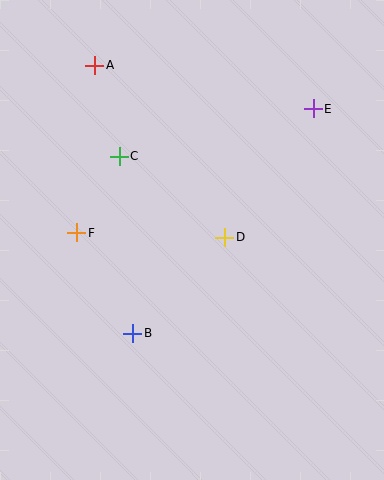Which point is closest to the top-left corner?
Point A is closest to the top-left corner.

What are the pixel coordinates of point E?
Point E is at (313, 109).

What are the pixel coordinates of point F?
Point F is at (77, 233).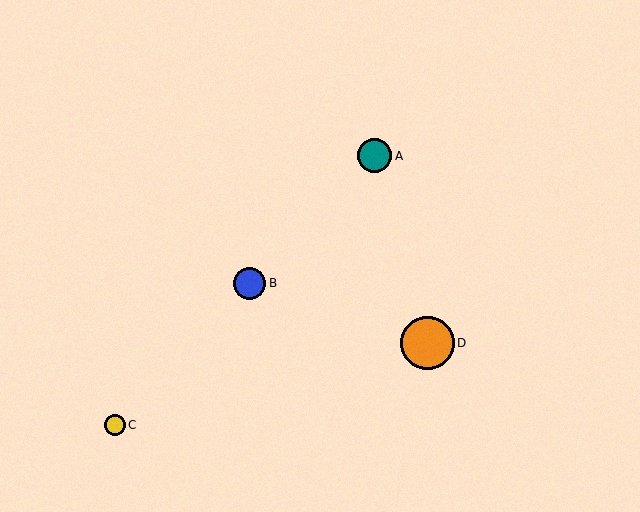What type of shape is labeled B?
Shape B is a blue circle.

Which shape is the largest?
The orange circle (labeled D) is the largest.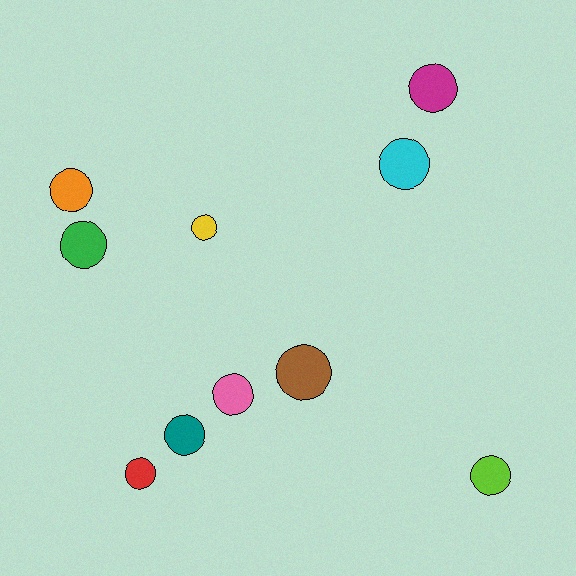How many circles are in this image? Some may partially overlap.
There are 10 circles.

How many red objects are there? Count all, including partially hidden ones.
There is 1 red object.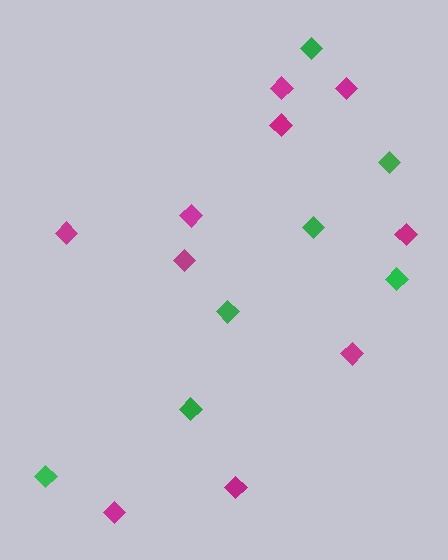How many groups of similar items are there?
There are 2 groups: one group of green diamonds (7) and one group of magenta diamonds (10).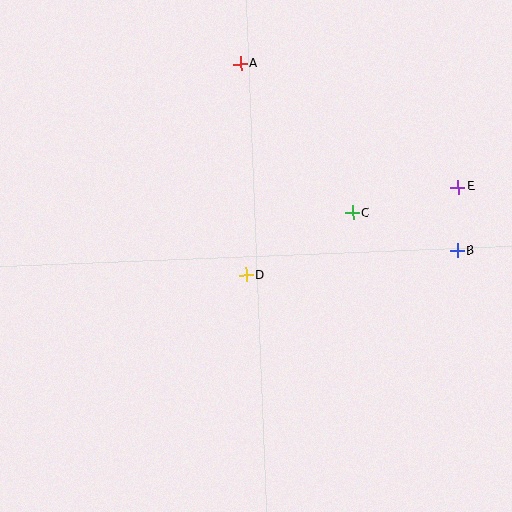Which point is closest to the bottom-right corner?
Point B is closest to the bottom-right corner.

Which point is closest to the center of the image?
Point D at (246, 275) is closest to the center.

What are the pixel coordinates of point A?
Point A is at (241, 63).